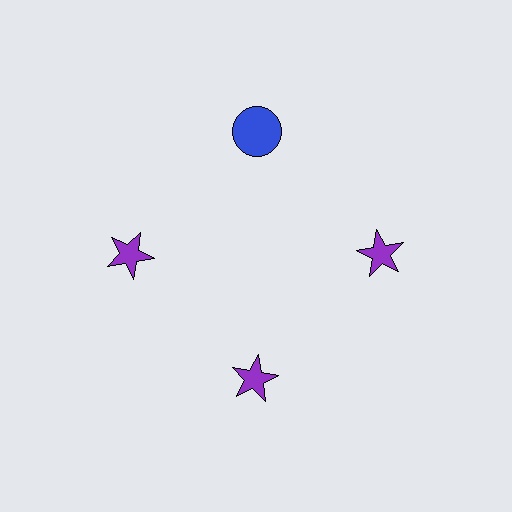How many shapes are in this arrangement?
There are 4 shapes arranged in a ring pattern.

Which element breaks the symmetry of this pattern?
The blue circle at roughly the 12 o'clock position breaks the symmetry. All other shapes are purple stars.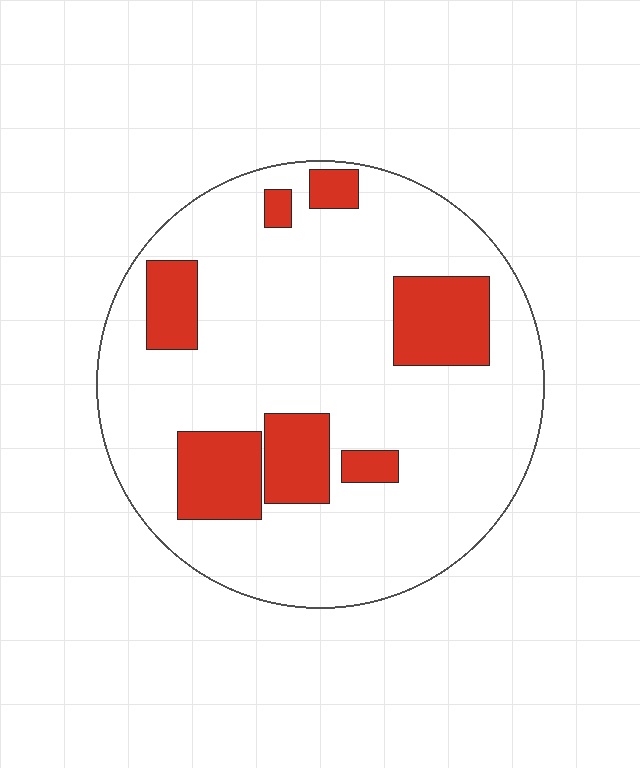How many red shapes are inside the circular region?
7.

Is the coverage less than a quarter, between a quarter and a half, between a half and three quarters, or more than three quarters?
Less than a quarter.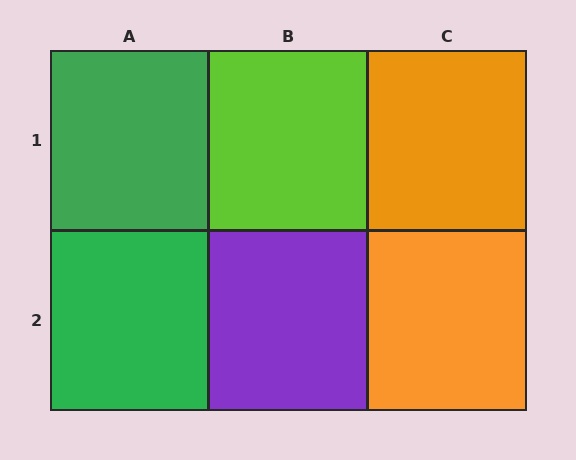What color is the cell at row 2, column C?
Orange.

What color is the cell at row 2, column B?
Purple.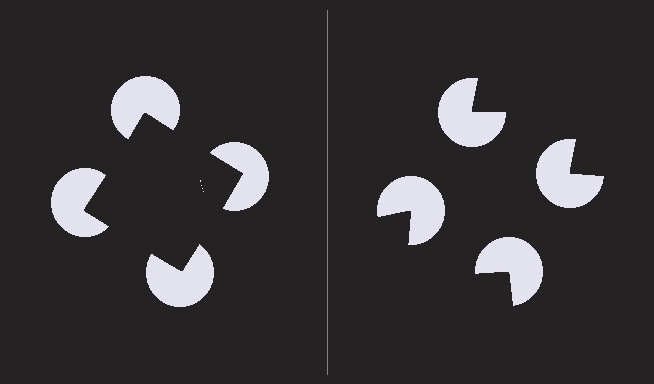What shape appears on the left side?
An illusory square.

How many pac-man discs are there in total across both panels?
8 — 4 on each side.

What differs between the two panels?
The pac-man discs are positioned identically on both sides; only the wedge orientations differ. On the left they align to a square; on the right they are misaligned.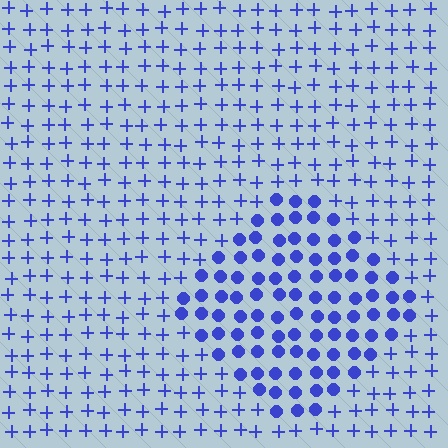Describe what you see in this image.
The image is filled with small blue elements arranged in a uniform grid. A diamond-shaped region contains circles, while the surrounding area contains plus signs. The boundary is defined purely by the change in element shape.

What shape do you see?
I see a diamond.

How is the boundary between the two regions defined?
The boundary is defined by a change in element shape: circles inside vs. plus signs outside. All elements share the same color and spacing.